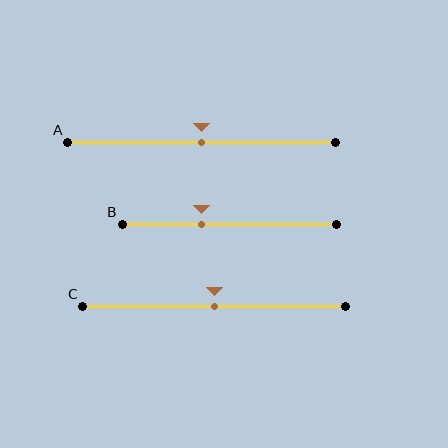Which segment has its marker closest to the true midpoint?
Segment A has its marker closest to the true midpoint.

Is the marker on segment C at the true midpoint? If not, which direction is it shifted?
Yes, the marker on segment C is at the true midpoint.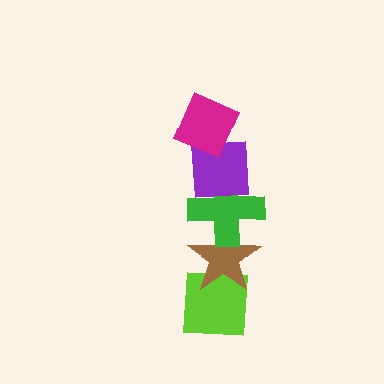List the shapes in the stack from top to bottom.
From top to bottom: the magenta diamond, the purple square, the green cross, the brown star, the lime square.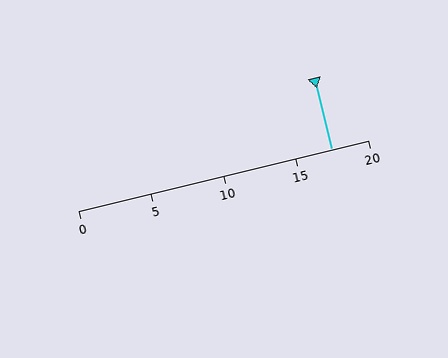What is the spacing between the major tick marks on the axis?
The major ticks are spaced 5 apart.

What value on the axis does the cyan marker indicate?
The marker indicates approximately 17.5.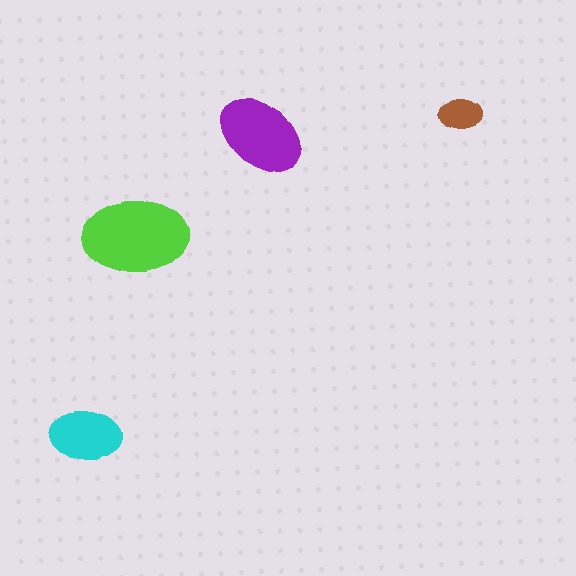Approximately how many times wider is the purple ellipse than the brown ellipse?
About 2 times wider.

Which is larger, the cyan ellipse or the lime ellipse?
The lime one.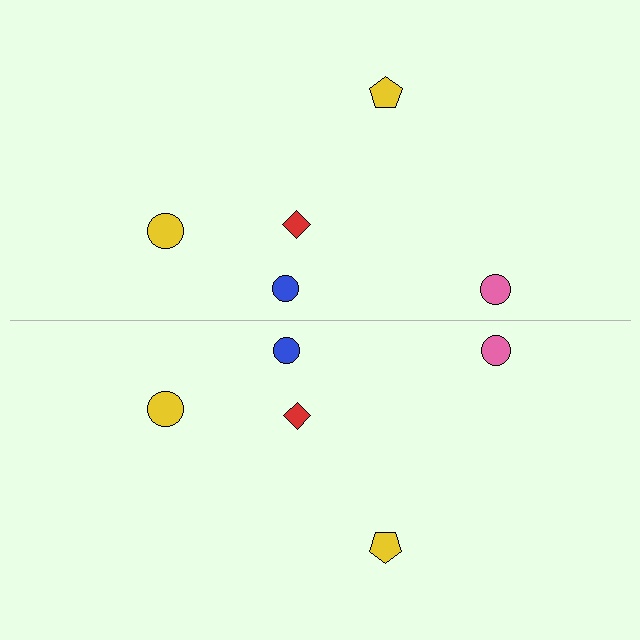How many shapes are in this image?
There are 10 shapes in this image.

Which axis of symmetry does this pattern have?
The pattern has a horizontal axis of symmetry running through the center of the image.